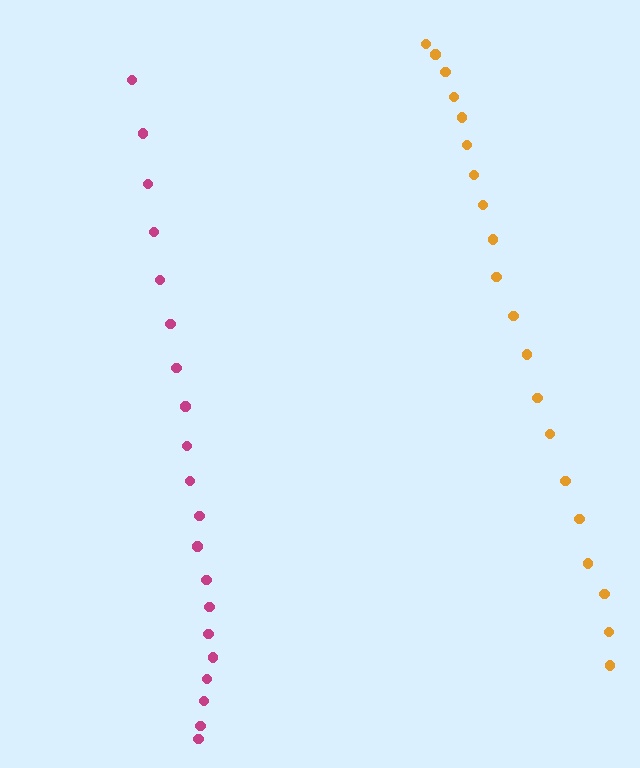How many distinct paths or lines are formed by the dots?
There are 2 distinct paths.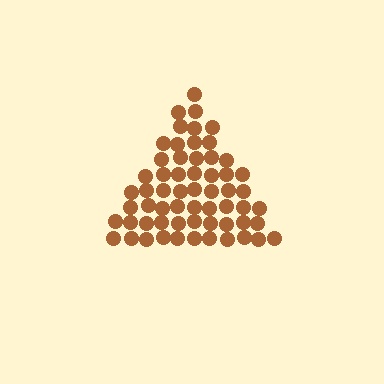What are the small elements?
The small elements are circles.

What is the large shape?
The large shape is a triangle.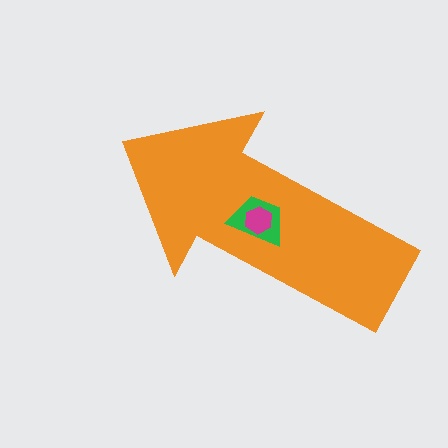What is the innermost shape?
The magenta hexagon.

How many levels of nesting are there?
3.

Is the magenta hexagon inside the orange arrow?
Yes.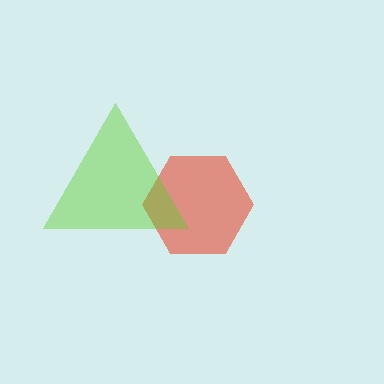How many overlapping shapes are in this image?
There are 2 overlapping shapes in the image.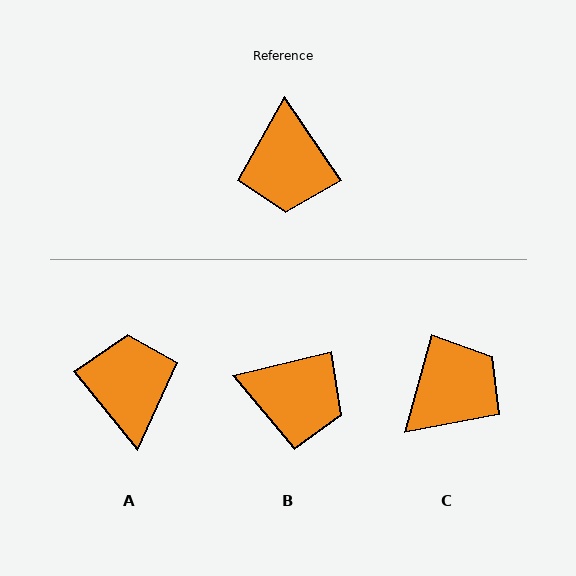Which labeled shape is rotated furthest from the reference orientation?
A, about 175 degrees away.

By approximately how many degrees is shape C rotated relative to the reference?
Approximately 131 degrees counter-clockwise.